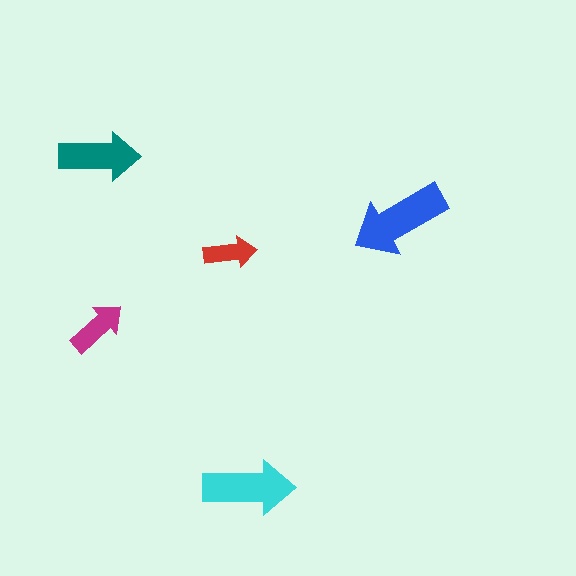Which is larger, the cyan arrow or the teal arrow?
The cyan one.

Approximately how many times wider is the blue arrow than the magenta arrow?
About 1.5 times wider.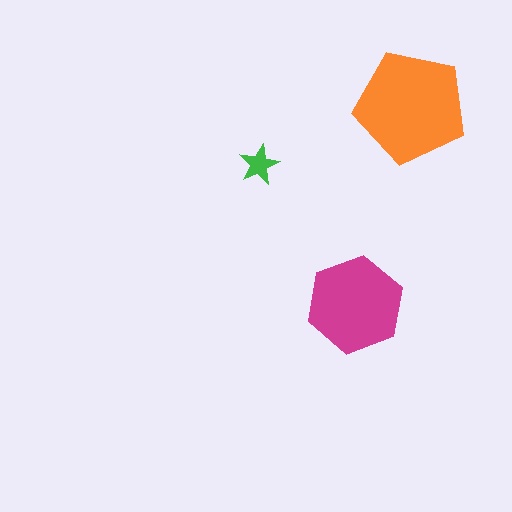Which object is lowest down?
The magenta hexagon is bottommost.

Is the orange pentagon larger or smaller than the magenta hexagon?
Larger.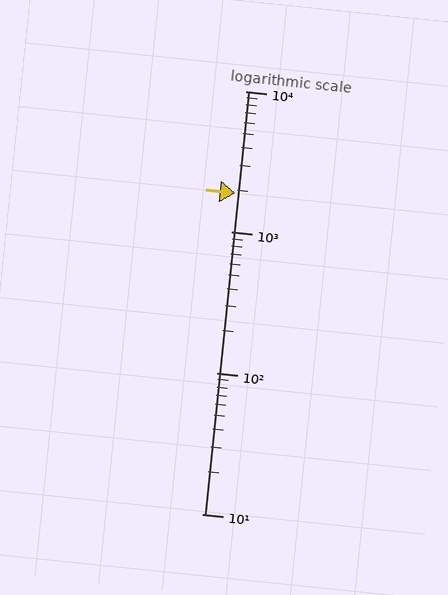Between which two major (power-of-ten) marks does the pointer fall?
The pointer is between 1000 and 10000.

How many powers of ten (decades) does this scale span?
The scale spans 3 decades, from 10 to 10000.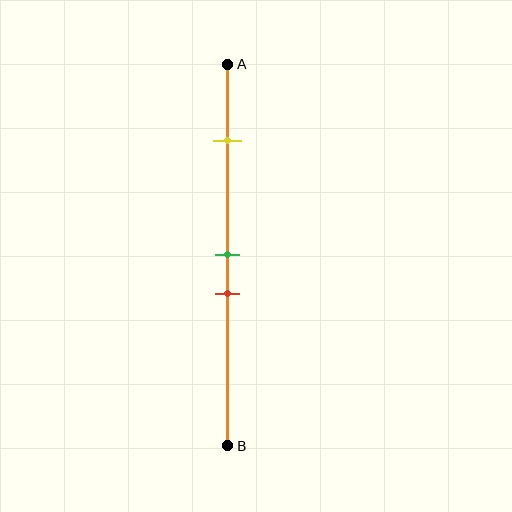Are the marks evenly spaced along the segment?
No, the marks are not evenly spaced.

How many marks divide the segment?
There are 3 marks dividing the segment.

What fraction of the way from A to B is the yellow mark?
The yellow mark is approximately 20% (0.2) of the way from A to B.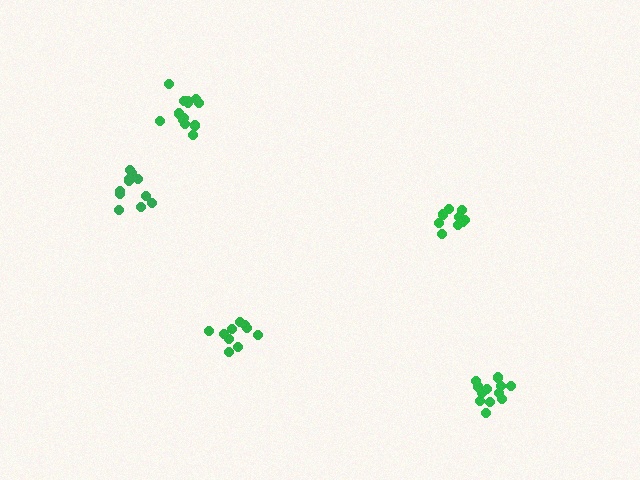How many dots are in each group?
Group 1: 12 dots, Group 2: 10 dots, Group 3: 13 dots, Group 4: 11 dots, Group 5: 9 dots (55 total).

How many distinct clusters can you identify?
There are 5 distinct clusters.